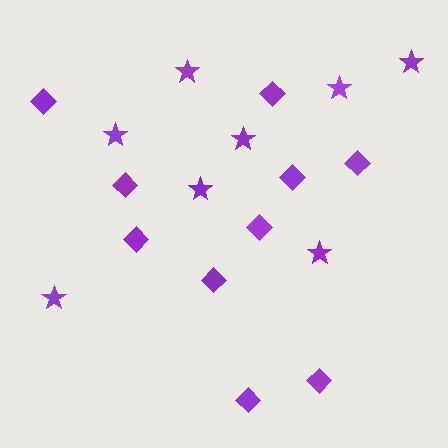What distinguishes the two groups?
There are 2 groups: one group of stars (8) and one group of diamonds (10).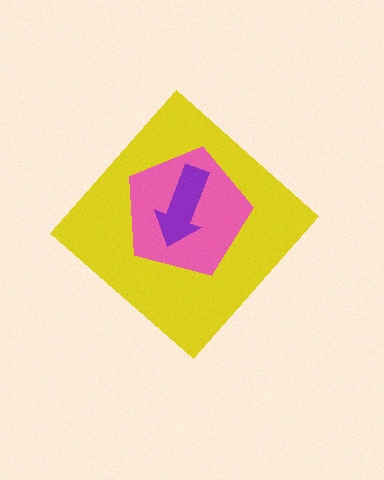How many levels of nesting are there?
3.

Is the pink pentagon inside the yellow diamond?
Yes.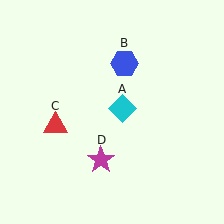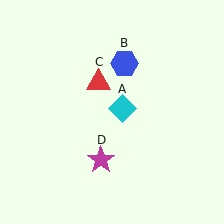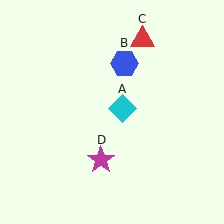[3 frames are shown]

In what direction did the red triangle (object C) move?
The red triangle (object C) moved up and to the right.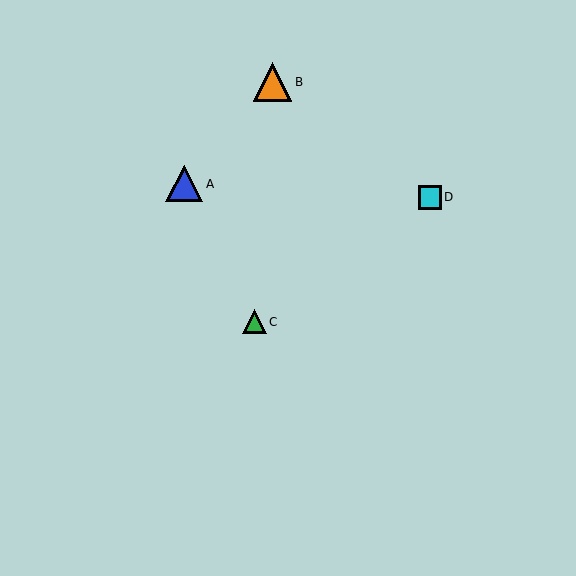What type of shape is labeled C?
Shape C is a green triangle.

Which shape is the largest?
The orange triangle (labeled B) is the largest.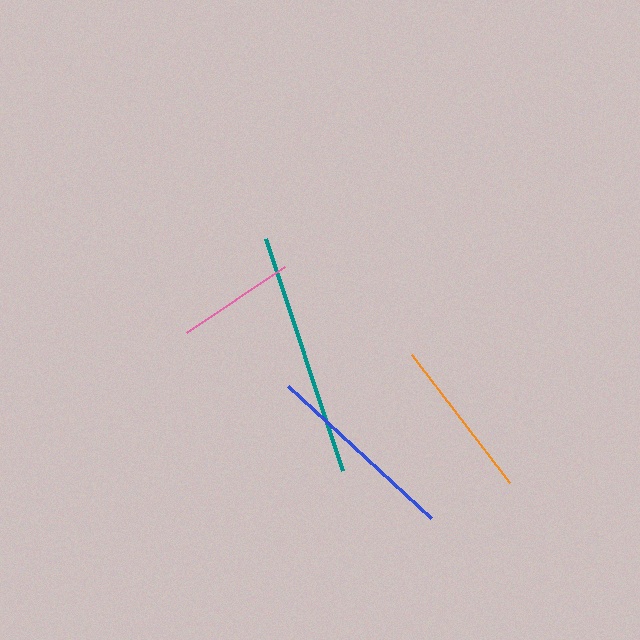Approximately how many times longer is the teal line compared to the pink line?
The teal line is approximately 2.1 times the length of the pink line.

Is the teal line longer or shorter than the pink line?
The teal line is longer than the pink line.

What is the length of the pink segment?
The pink segment is approximately 118 pixels long.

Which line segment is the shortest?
The pink line is the shortest at approximately 118 pixels.